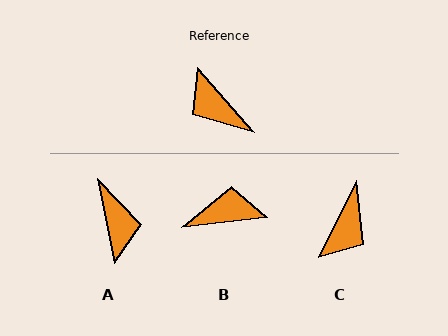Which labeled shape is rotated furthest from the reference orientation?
A, about 150 degrees away.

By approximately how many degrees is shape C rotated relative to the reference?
Approximately 113 degrees counter-clockwise.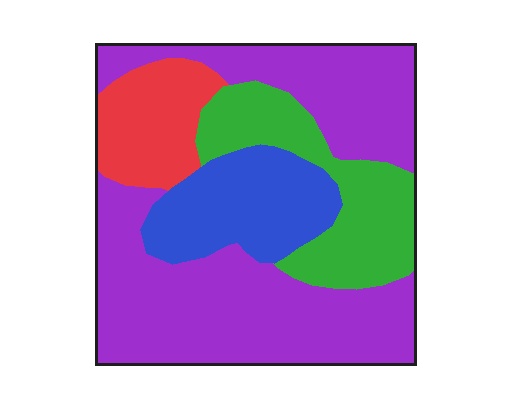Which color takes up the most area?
Purple, at roughly 55%.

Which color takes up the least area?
Red, at roughly 10%.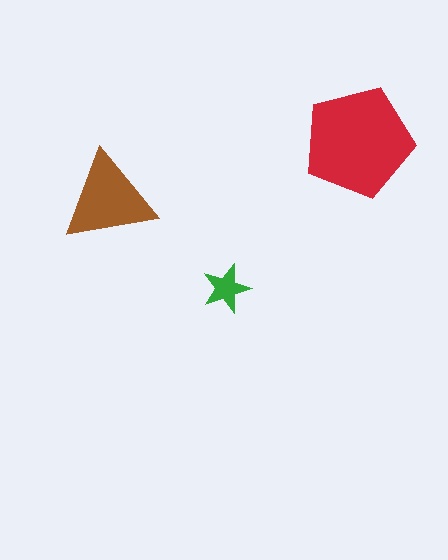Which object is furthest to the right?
The red pentagon is rightmost.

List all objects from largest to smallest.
The red pentagon, the brown triangle, the green star.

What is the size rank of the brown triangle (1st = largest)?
2nd.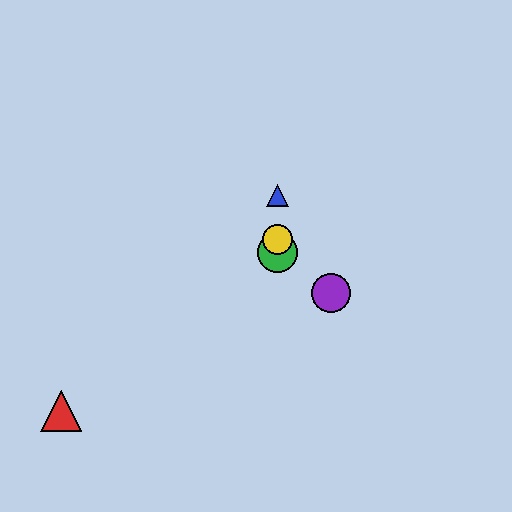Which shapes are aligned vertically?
The blue triangle, the green circle, the yellow circle are aligned vertically.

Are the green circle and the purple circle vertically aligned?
No, the green circle is at x≈278 and the purple circle is at x≈331.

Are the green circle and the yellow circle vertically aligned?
Yes, both are at x≈278.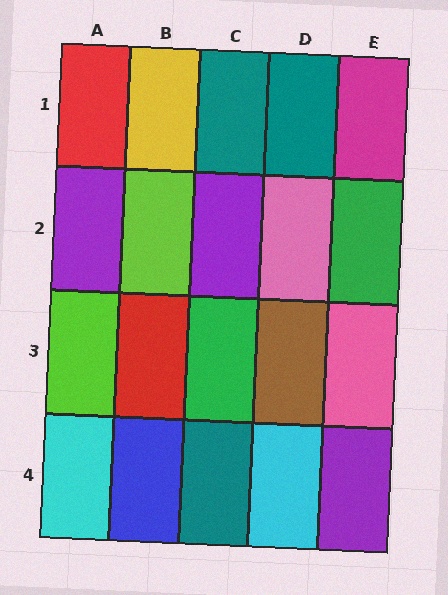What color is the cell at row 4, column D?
Cyan.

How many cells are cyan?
2 cells are cyan.